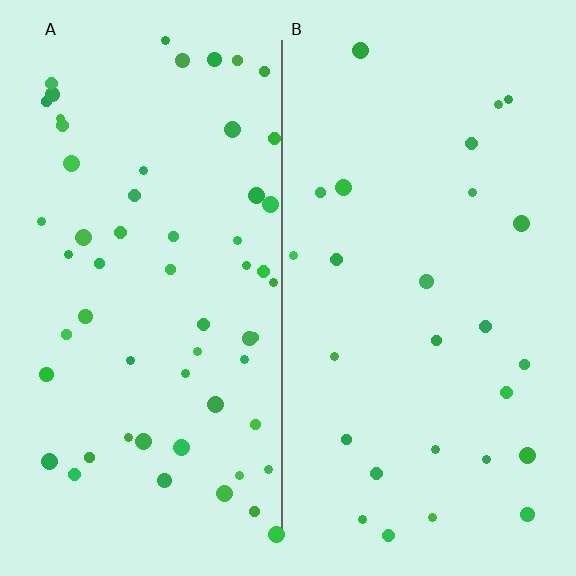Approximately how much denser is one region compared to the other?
Approximately 2.2× — region A over region B.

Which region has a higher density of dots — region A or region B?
A (the left).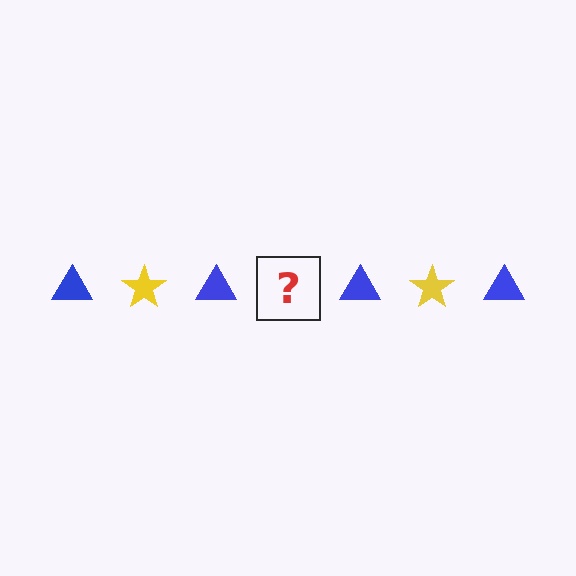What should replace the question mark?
The question mark should be replaced with a yellow star.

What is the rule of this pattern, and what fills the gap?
The rule is that the pattern alternates between blue triangle and yellow star. The gap should be filled with a yellow star.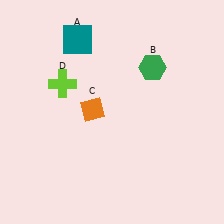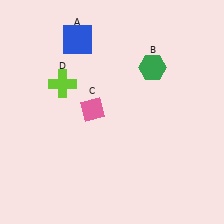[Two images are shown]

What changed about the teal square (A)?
In Image 1, A is teal. In Image 2, it changed to blue.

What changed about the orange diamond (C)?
In Image 1, C is orange. In Image 2, it changed to pink.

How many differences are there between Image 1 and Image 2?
There are 2 differences between the two images.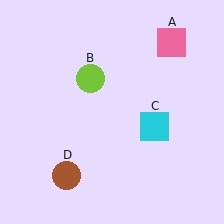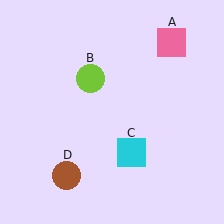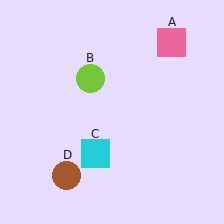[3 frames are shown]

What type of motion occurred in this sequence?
The cyan square (object C) rotated clockwise around the center of the scene.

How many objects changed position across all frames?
1 object changed position: cyan square (object C).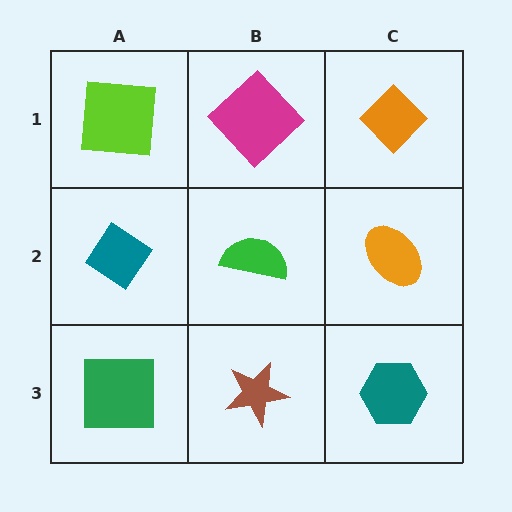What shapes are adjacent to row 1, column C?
An orange ellipse (row 2, column C), a magenta diamond (row 1, column B).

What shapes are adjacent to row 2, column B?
A magenta diamond (row 1, column B), a brown star (row 3, column B), a teal diamond (row 2, column A), an orange ellipse (row 2, column C).